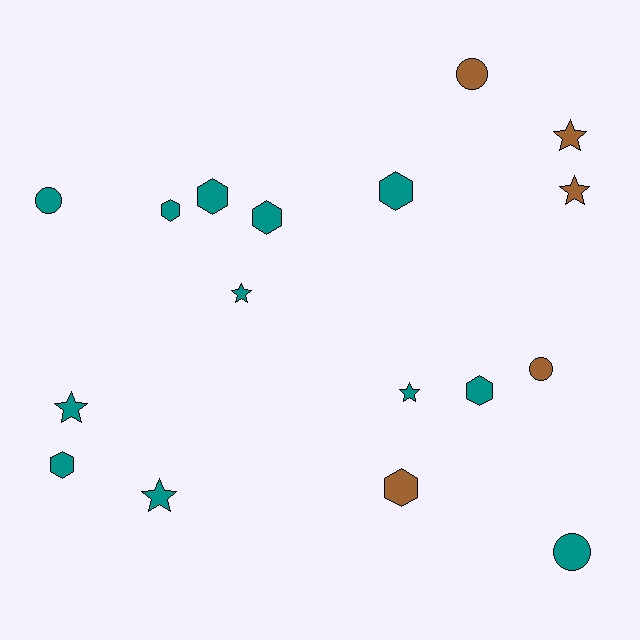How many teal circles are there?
There are 2 teal circles.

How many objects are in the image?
There are 17 objects.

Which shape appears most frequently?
Hexagon, with 7 objects.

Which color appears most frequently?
Teal, with 12 objects.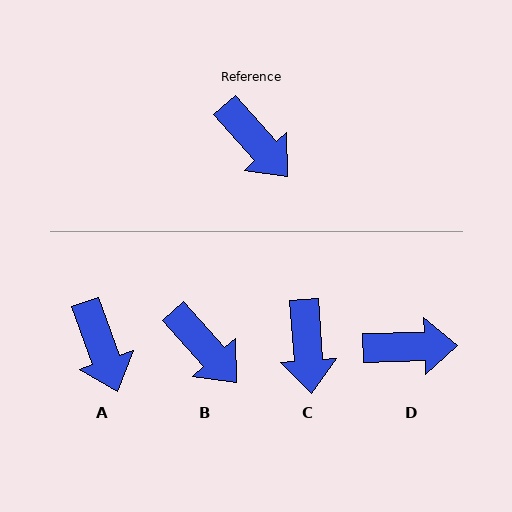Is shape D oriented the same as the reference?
No, it is off by about 50 degrees.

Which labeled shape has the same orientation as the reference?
B.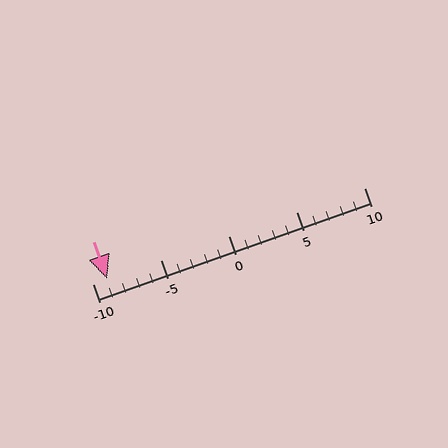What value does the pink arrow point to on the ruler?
The pink arrow points to approximately -9.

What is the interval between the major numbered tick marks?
The major tick marks are spaced 5 units apart.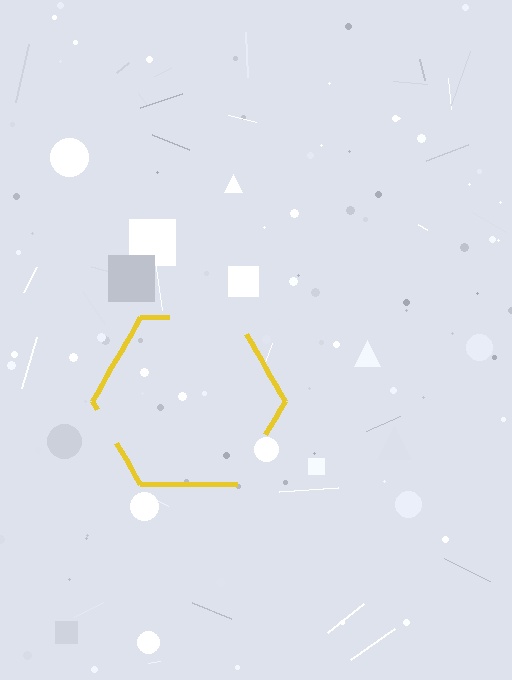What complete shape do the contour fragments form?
The contour fragments form a hexagon.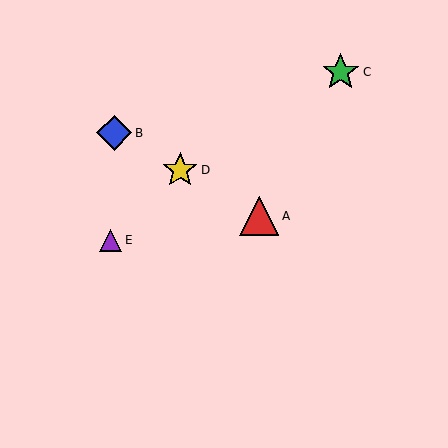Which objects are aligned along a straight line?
Objects A, B, D are aligned along a straight line.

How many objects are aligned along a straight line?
3 objects (A, B, D) are aligned along a straight line.